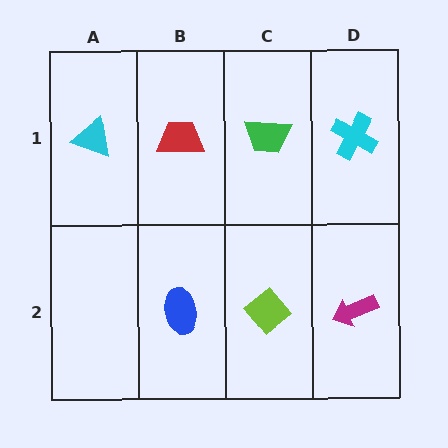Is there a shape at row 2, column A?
No, that cell is empty.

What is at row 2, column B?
A blue ellipse.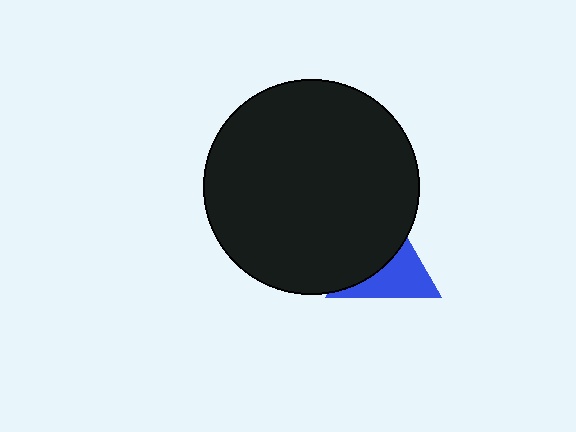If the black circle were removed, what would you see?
You would see the complete blue triangle.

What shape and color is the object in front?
The object in front is a black circle.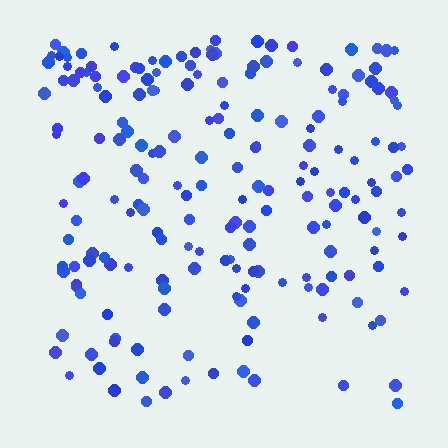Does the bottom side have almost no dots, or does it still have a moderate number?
Still a moderate number, just noticeably fewer than the top.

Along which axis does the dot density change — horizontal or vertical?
Vertical.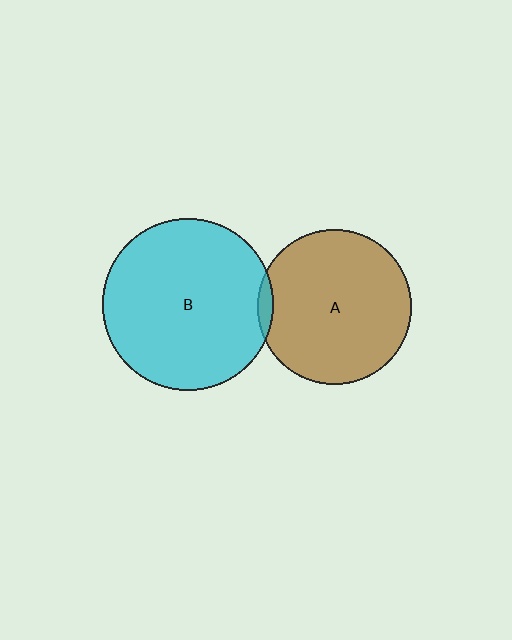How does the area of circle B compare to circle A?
Approximately 1.2 times.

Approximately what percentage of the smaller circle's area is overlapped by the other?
Approximately 5%.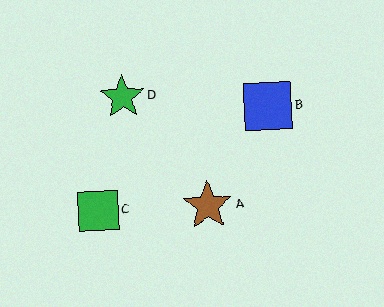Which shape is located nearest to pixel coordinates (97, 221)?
The green square (labeled C) at (98, 211) is nearest to that location.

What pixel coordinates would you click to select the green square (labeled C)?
Click at (98, 211) to select the green square C.